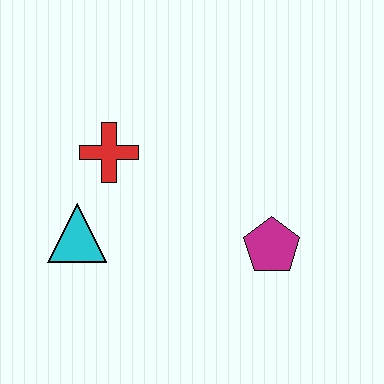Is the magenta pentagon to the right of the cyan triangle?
Yes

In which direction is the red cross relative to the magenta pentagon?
The red cross is to the left of the magenta pentagon.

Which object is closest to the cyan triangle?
The red cross is closest to the cyan triangle.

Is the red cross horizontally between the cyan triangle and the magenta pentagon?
Yes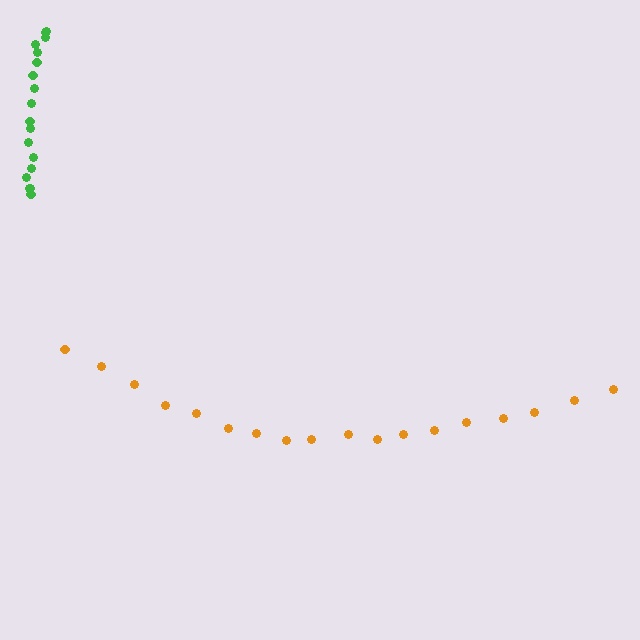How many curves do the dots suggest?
There are 2 distinct paths.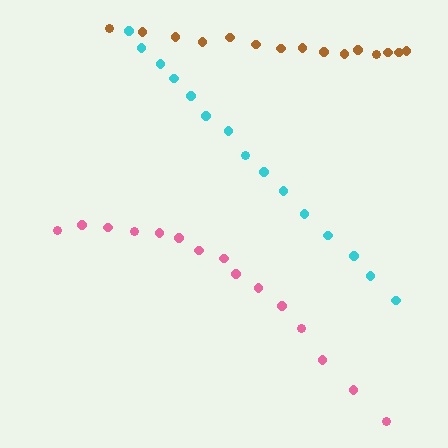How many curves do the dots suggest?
There are 3 distinct paths.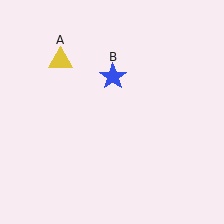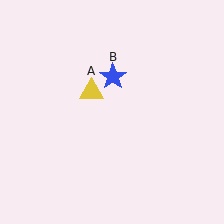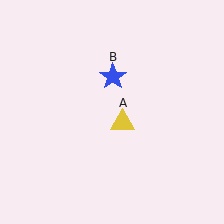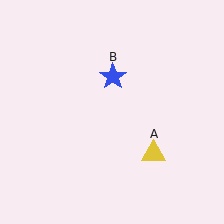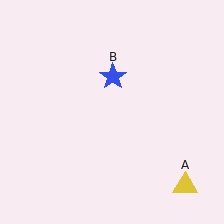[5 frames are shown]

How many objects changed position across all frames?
1 object changed position: yellow triangle (object A).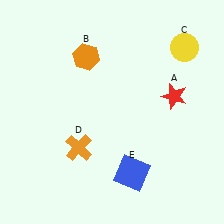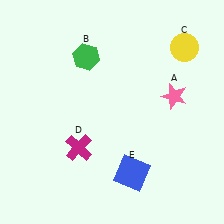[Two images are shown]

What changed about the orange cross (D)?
In Image 1, D is orange. In Image 2, it changed to magenta.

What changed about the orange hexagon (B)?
In Image 1, B is orange. In Image 2, it changed to green.